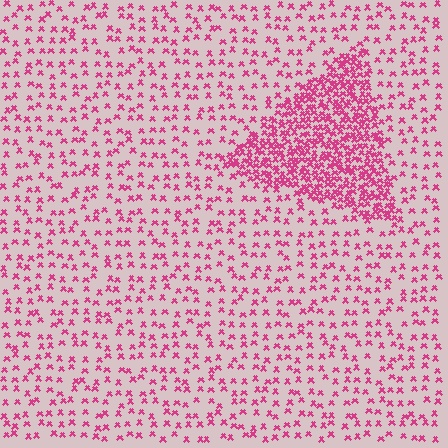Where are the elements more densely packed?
The elements are more densely packed inside the triangle boundary.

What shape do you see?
I see a triangle.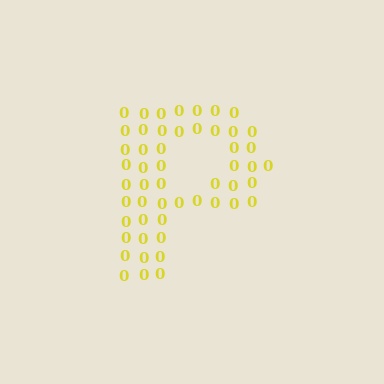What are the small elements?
The small elements are digit 0's.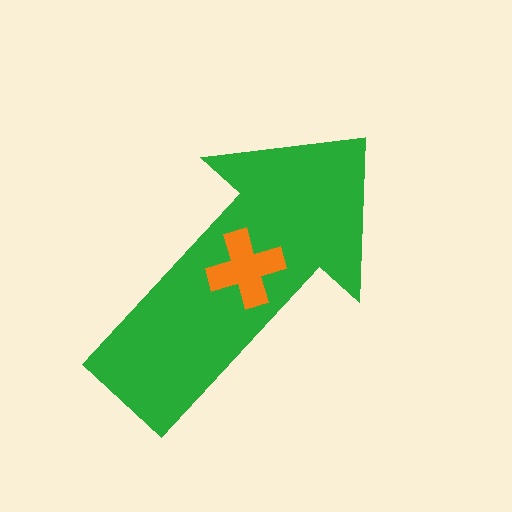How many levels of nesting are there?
2.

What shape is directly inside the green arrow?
The orange cross.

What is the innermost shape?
The orange cross.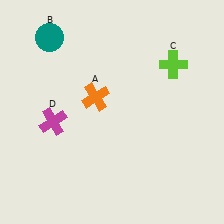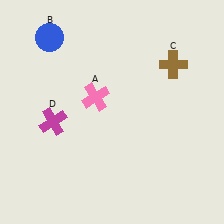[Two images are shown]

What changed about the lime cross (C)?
In Image 1, C is lime. In Image 2, it changed to brown.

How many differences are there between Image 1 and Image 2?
There are 3 differences between the two images.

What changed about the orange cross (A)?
In Image 1, A is orange. In Image 2, it changed to pink.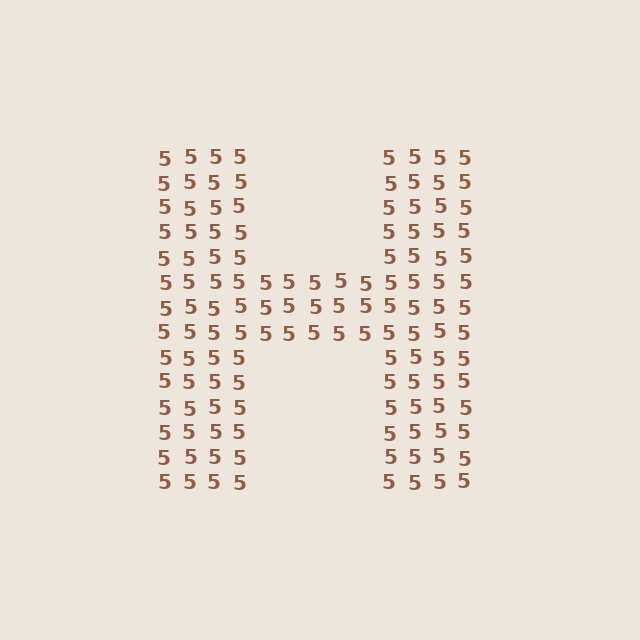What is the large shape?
The large shape is the letter H.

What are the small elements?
The small elements are digit 5's.